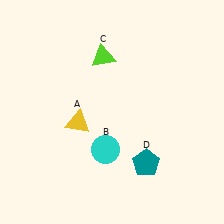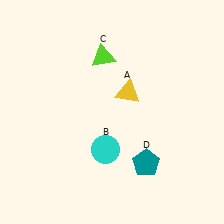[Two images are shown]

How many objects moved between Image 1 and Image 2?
1 object moved between the two images.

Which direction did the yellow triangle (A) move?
The yellow triangle (A) moved right.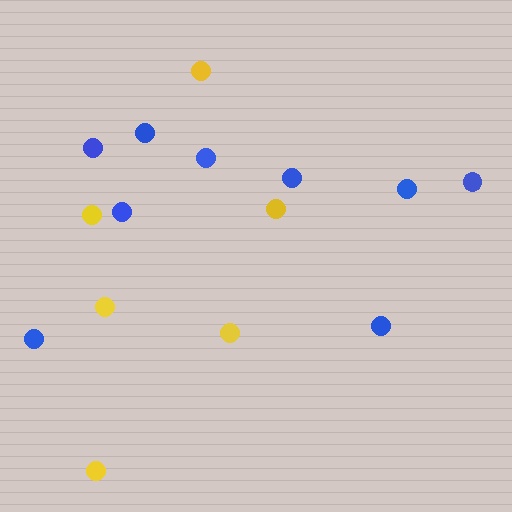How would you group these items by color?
There are 2 groups: one group of yellow circles (6) and one group of blue circles (9).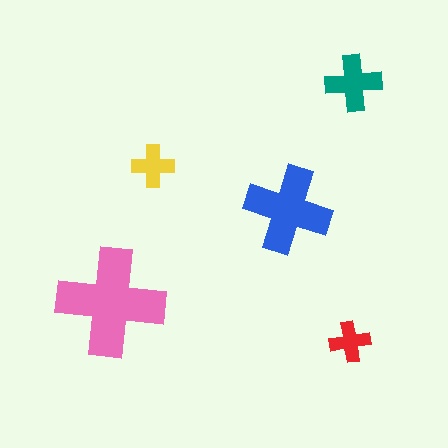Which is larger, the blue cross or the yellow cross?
The blue one.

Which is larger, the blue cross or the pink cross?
The pink one.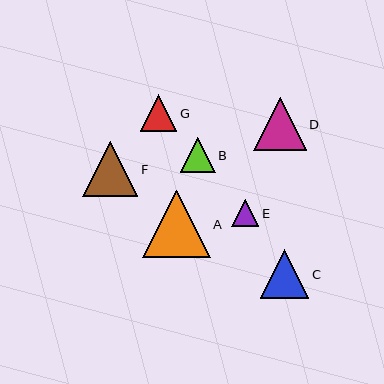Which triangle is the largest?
Triangle A is the largest with a size of approximately 67 pixels.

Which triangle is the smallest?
Triangle E is the smallest with a size of approximately 27 pixels.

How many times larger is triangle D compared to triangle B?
Triangle D is approximately 1.5 times the size of triangle B.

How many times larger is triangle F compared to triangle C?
Triangle F is approximately 1.1 times the size of triangle C.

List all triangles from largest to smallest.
From largest to smallest: A, F, D, C, G, B, E.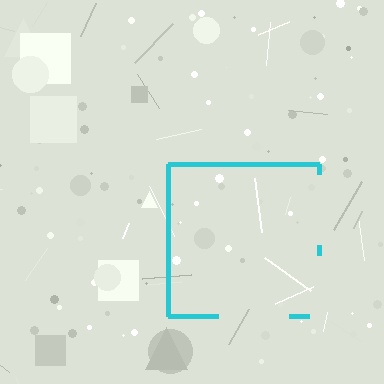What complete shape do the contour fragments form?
The contour fragments form a square.